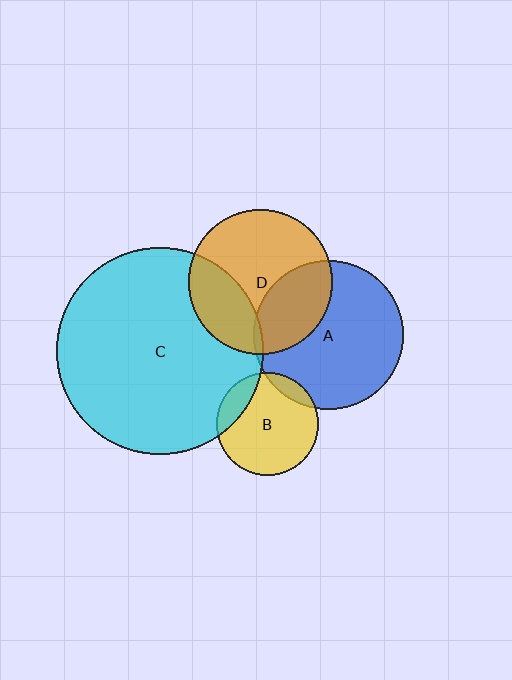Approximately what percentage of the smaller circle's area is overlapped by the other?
Approximately 15%.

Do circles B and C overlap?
Yes.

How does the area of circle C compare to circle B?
Approximately 4.1 times.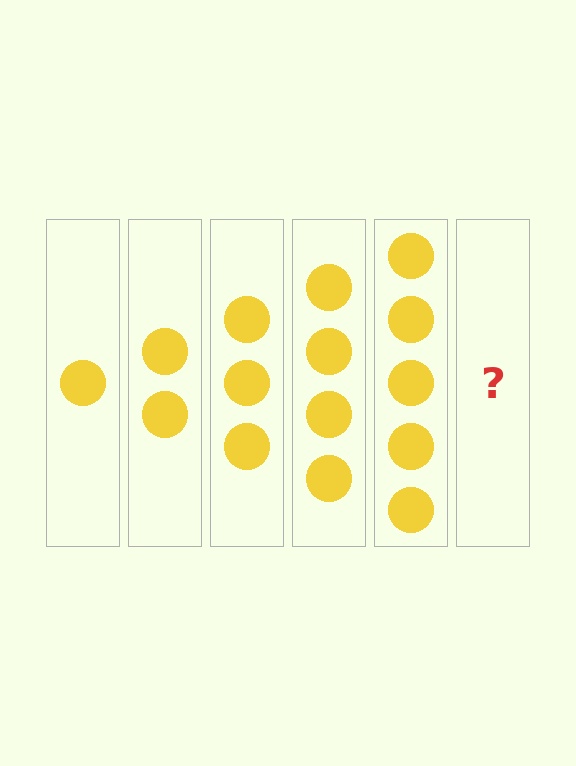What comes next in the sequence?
The next element should be 6 circles.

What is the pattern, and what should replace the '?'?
The pattern is that each step adds one more circle. The '?' should be 6 circles.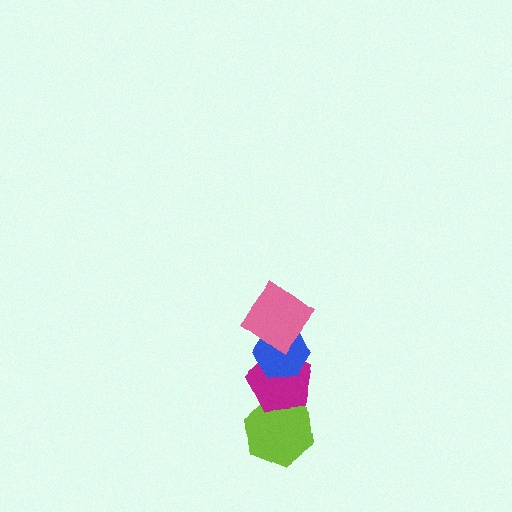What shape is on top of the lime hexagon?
The magenta pentagon is on top of the lime hexagon.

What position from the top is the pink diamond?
The pink diamond is 1st from the top.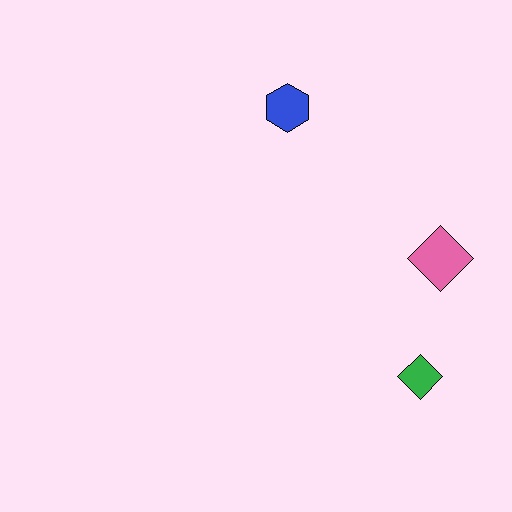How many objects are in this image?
There are 3 objects.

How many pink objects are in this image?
There is 1 pink object.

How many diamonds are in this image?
There are 2 diamonds.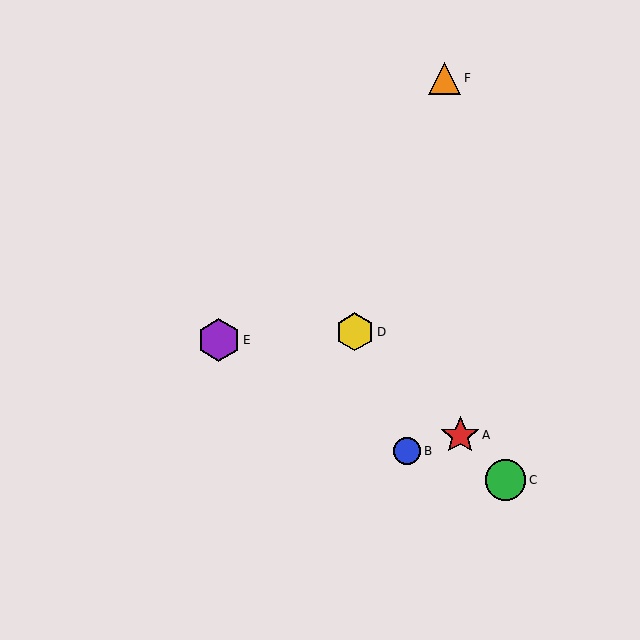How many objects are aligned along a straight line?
3 objects (A, C, D) are aligned along a straight line.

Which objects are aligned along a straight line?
Objects A, C, D are aligned along a straight line.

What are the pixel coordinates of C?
Object C is at (506, 480).